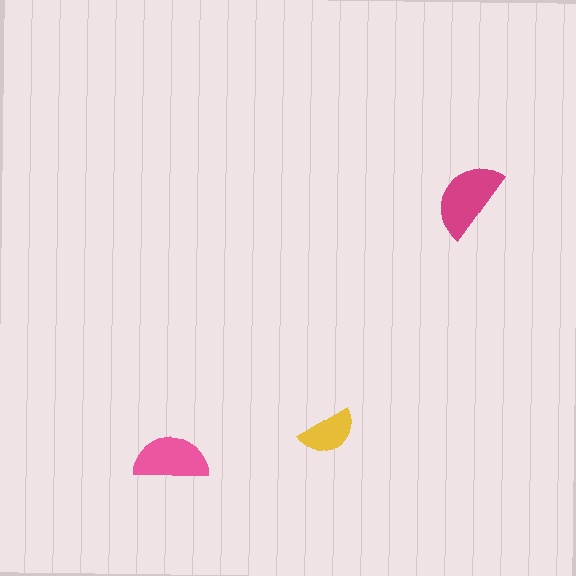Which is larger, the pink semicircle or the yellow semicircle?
The pink one.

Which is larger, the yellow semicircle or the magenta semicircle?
The magenta one.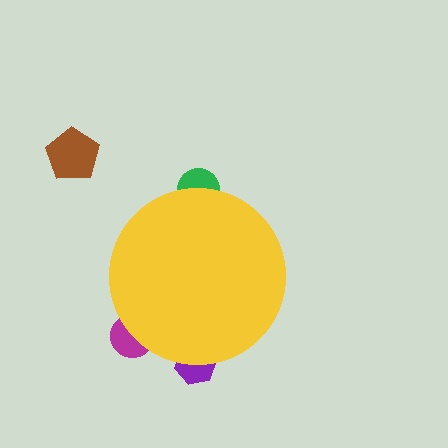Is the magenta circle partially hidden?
Yes, the magenta circle is partially hidden behind the yellow circle.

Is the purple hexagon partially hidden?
Yes, the purple hexagon is partially hidden behind the yellow circle.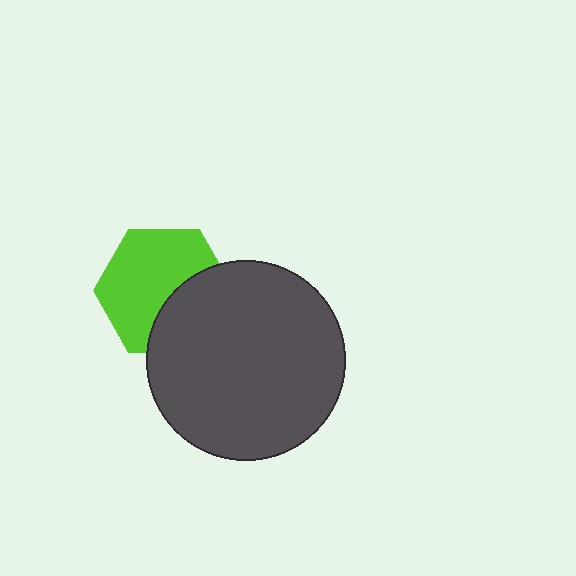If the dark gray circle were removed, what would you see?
You would see the complete lime hexagon.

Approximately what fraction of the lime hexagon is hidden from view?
Roughly 36% of the lime hexagon is hidden behind the dark gray circle.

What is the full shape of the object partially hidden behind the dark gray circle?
The partially hidden object is a lime hexagon.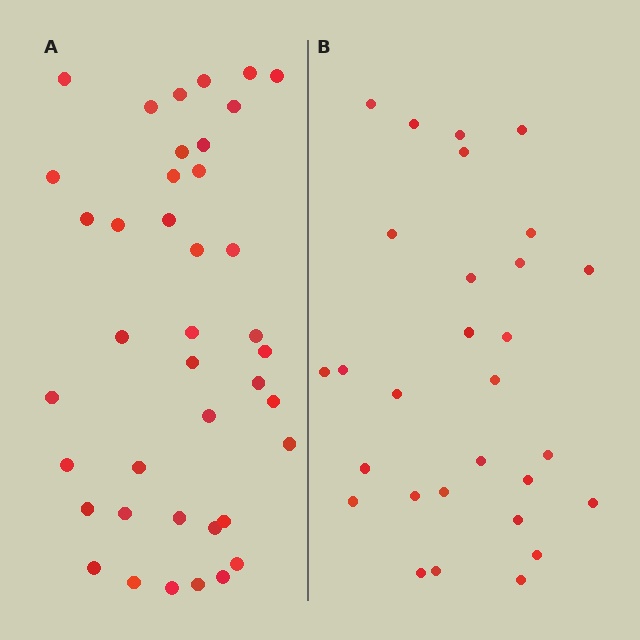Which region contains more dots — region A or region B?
Region A (the left region) has more dots.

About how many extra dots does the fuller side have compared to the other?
Region A has roughly 12 or so more dots than region B.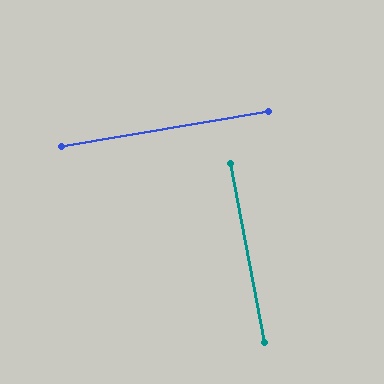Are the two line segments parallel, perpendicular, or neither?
Perpendicular — they meet at approximately 89°.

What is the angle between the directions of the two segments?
Approximately 89 degrees.